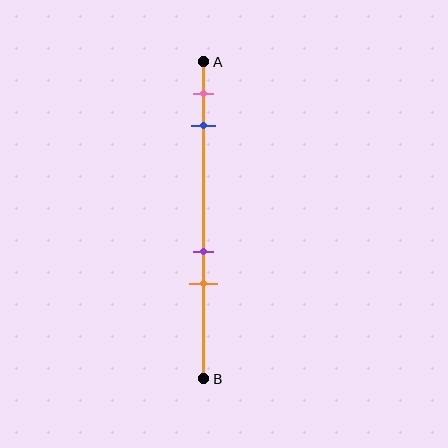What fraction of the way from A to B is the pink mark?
The pink mark is approximately 10% (0.1) of the way from A to B.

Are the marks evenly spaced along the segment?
No, the marks are not evenly spaced.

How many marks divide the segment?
There are 4 marks dividing the segment.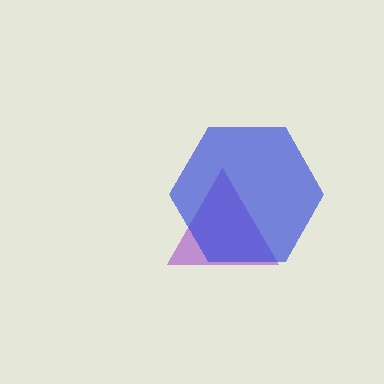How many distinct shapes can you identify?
There are 2 distinct shapes: a purple triangle, a blue hexagon.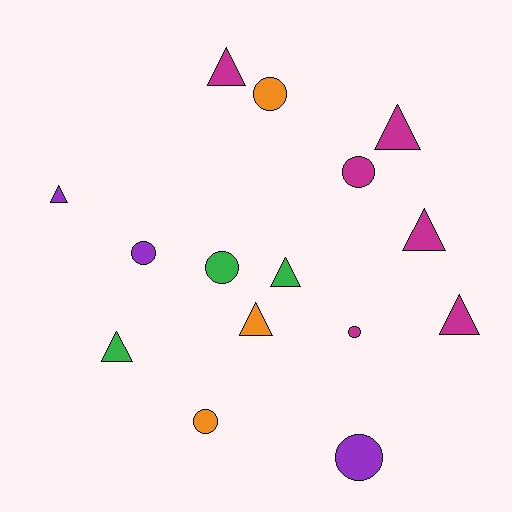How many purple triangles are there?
There is 1 purple triangle.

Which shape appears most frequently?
Triangle, with 8 objects.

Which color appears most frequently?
Magenta, with 6 objects.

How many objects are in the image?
There are 15 objects.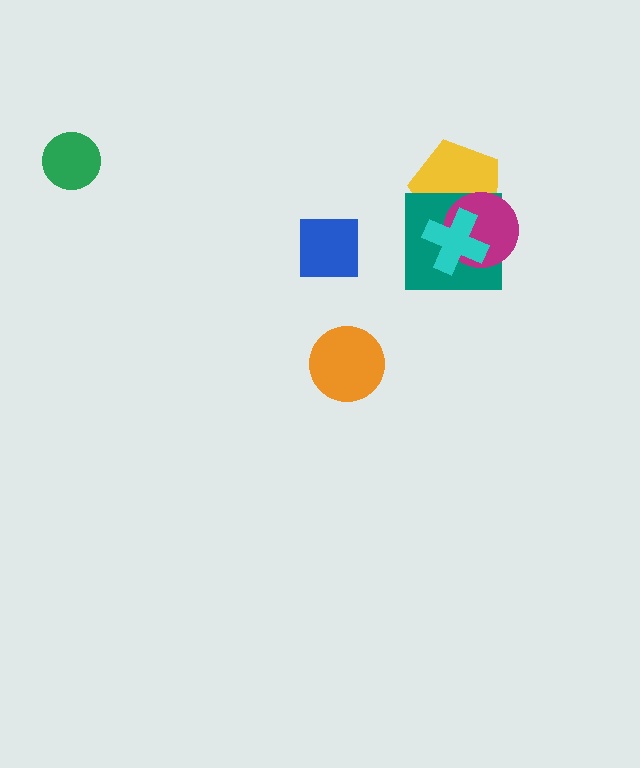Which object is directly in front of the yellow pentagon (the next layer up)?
The teal square is directly in front of the yellow pentagon.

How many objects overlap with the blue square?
0 objects overlap with the blue square.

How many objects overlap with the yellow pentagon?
3 objects overlap with the yellow pentagon.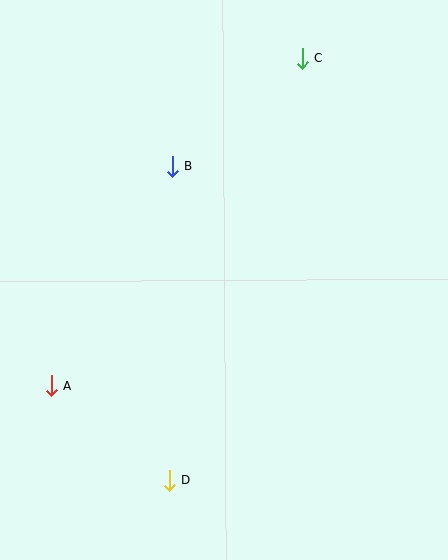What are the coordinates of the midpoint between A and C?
The midpoint between A and C is at (176, 222).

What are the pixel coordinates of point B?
Point B is at (173, 166).